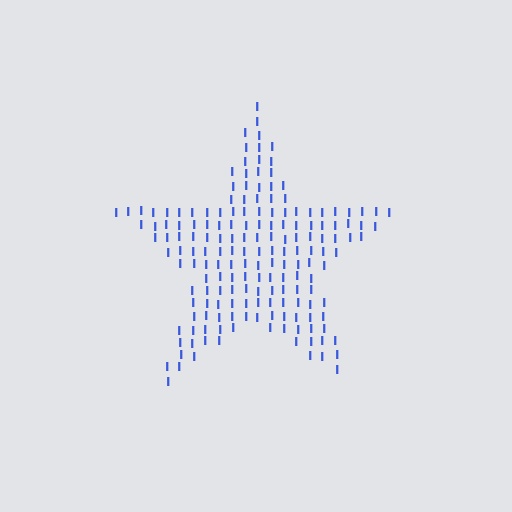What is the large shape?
The large shape is a star.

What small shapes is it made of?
It is made of small letter I's.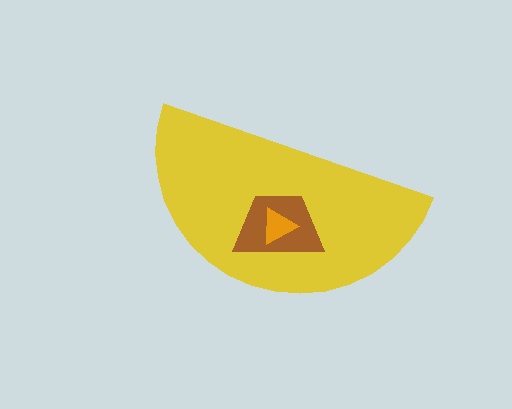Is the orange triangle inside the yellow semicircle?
Yes.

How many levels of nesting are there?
3.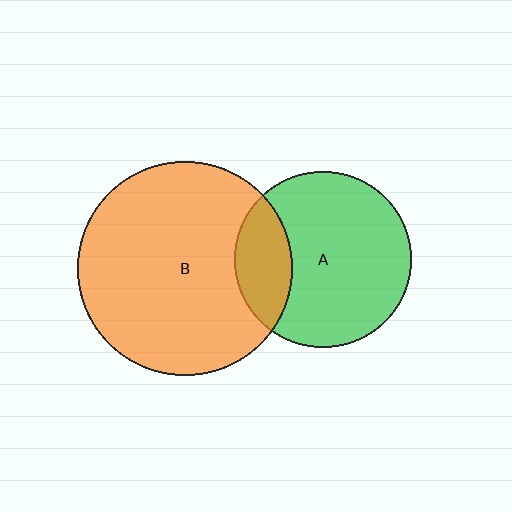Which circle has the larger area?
Circle B (orange).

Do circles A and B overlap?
Yes.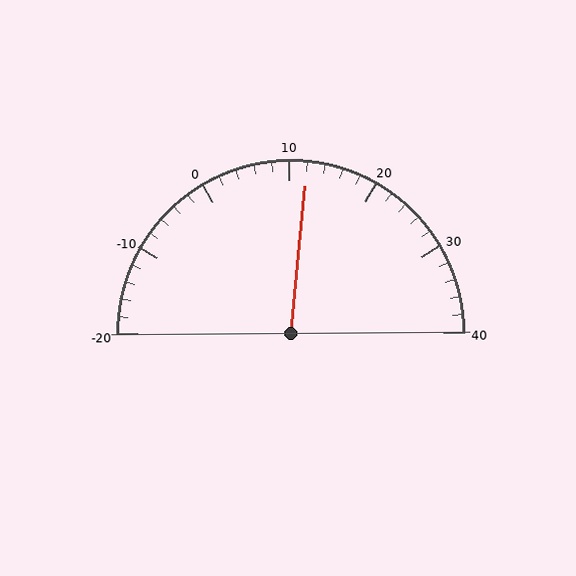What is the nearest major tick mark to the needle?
The nearest major tick mark is 10.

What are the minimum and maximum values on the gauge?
The gauge ranges from -20 to 40.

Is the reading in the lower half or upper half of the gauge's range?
The reading is in the upper half of the range (-20 to 40).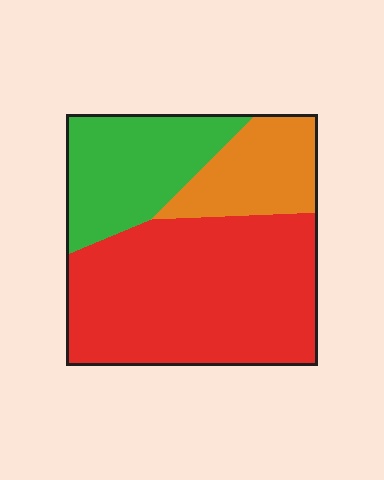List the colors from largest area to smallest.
From largest to smallest: red, green, orange.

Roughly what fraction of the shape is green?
Green takes up about one quarter (1/4) of the shape.